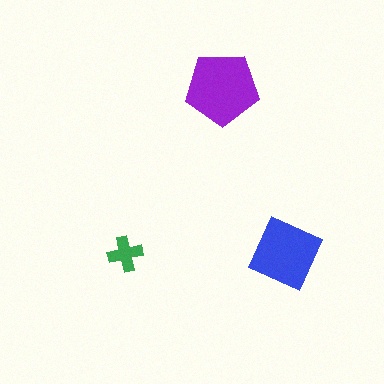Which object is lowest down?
The blue diamond is bottommost.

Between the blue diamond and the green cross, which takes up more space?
The blue diamond.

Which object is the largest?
The purple pentagon.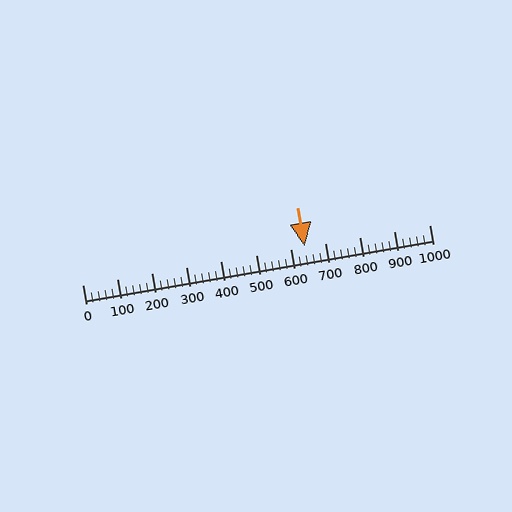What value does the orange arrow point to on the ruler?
The orange arrow points to approximately 640.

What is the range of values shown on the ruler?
The ruler shows values from 0 to 1000.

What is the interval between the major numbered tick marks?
The major tick marks are spaced 100 units apart.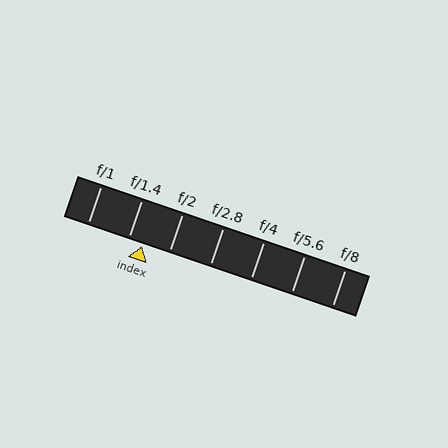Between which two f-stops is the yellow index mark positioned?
The index mark is between f/1.4 and f/2.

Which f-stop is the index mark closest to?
The index mark is closest to f/1.4.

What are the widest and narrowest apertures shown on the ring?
The widest aperture shown is f/1 and the narrowest is f/8.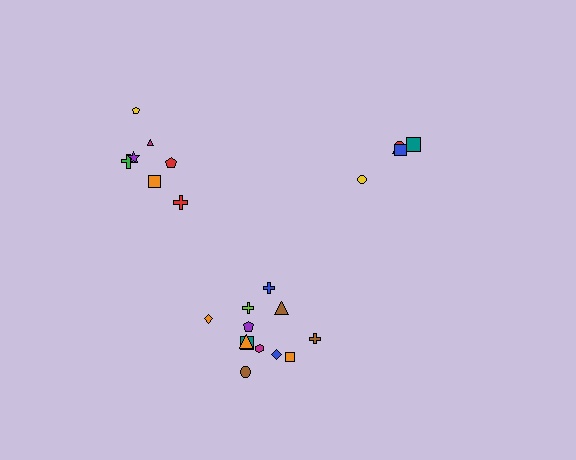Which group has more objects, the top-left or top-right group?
The top-left group.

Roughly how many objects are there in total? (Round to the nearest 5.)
Roughly 25 objects in total.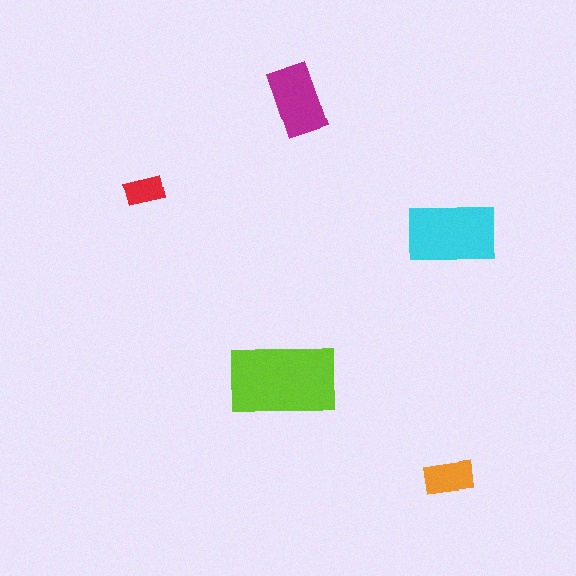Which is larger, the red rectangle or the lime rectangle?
The lime one.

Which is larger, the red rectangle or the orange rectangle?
The orange one.